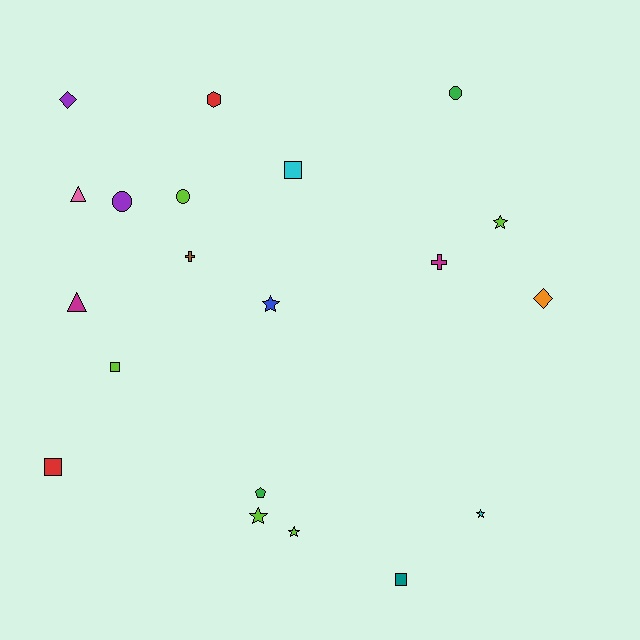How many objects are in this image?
There are 20 objects.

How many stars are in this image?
There are 5 stars.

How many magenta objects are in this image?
There are 2 magenta objects.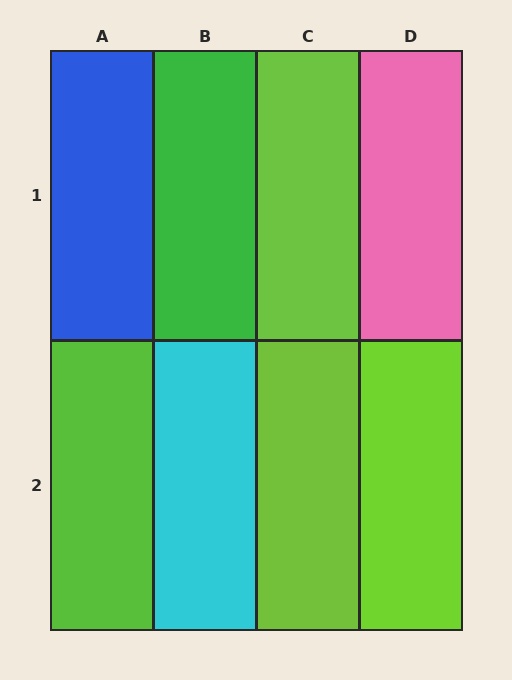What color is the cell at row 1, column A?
Blue.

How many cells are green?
1 cell is green.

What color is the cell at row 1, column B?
Green.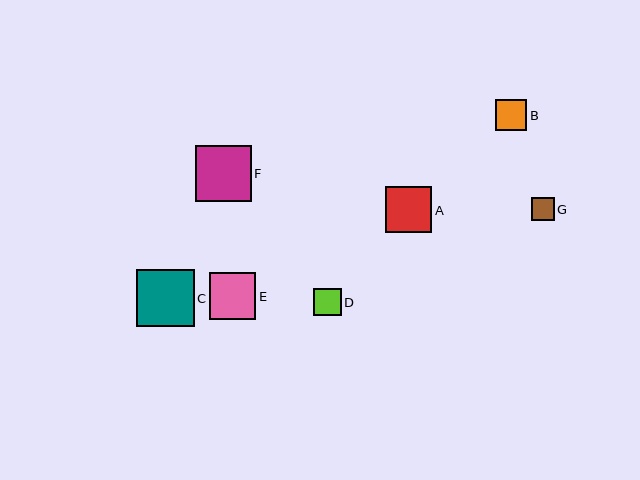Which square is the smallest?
Square G is the smallest with a size of approximately 23 pixels.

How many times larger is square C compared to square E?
Square C is approximately 1.2 times the size of square E.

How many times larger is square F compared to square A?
Square F is approximately 1.2 times the size of square A.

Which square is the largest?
Square C is the largest with a size of approximately 57 pixels.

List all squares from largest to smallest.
From largest to smallest: C, F, E, A, B, D, G.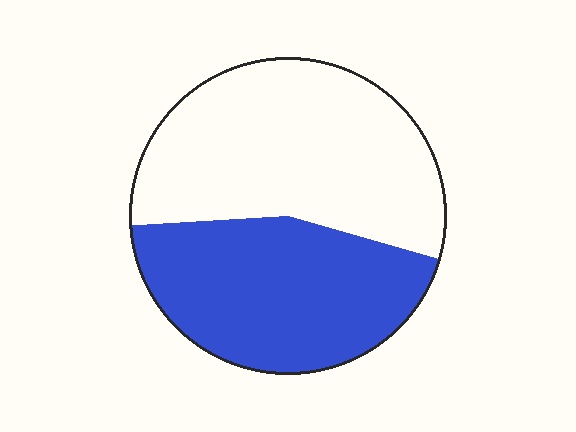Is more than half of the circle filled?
No.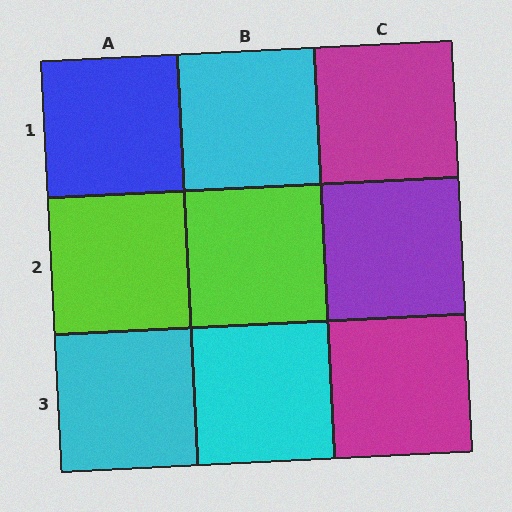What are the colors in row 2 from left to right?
Lime, lime, purple.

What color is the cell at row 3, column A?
Cyan.